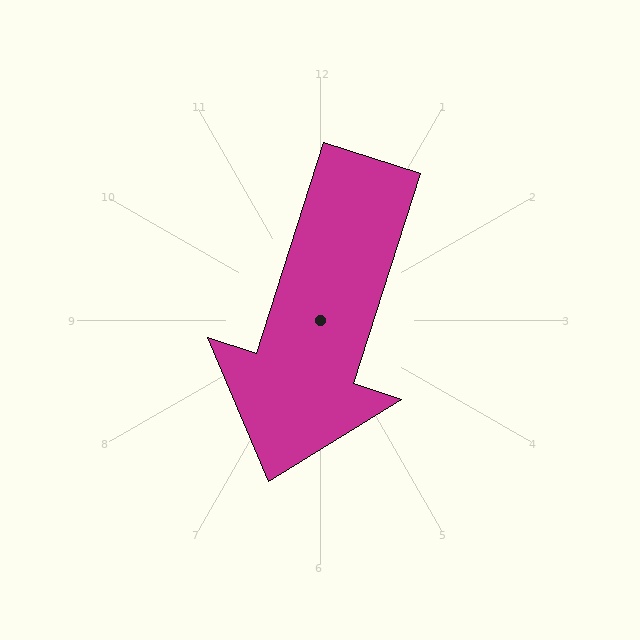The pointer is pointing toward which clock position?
Roughly 7 o'clock.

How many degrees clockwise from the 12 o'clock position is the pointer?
Approximately 198 degrees.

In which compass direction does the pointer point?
South.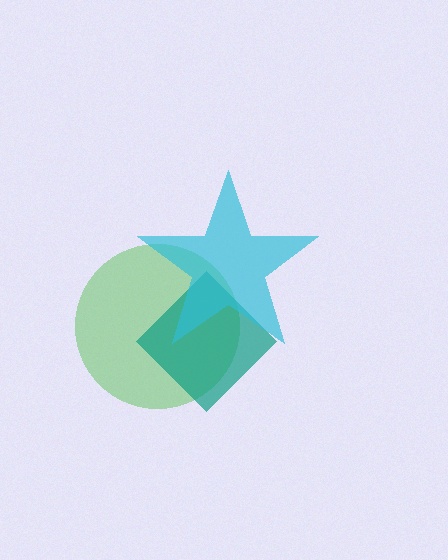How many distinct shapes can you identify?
There are 3 distinct shapes: a green circle, a teal diamond, a cyan star.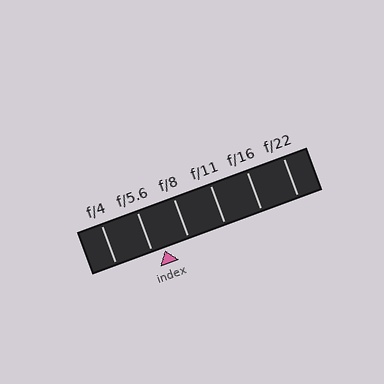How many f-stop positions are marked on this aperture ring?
There are 6 f-stop positions marked.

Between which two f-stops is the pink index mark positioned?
The index mark is between f/5.6 and f/8.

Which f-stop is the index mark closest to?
The index mark is closest to f/5.6.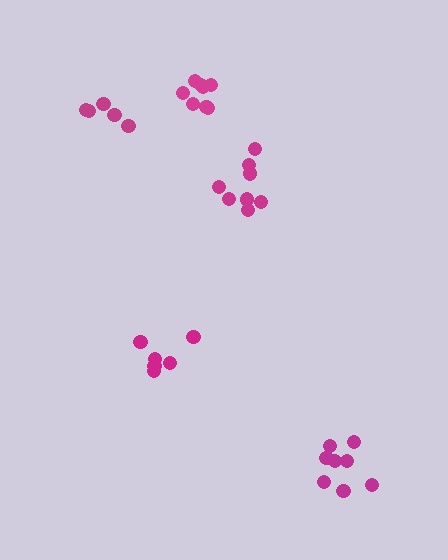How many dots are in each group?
Group 1: 8 dots, Group 2: 6 dots, Group 3: 8 dots, Group 4: 5 dots, Group 5: 8 dots (35 total).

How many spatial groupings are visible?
There are 5 spatial groupings.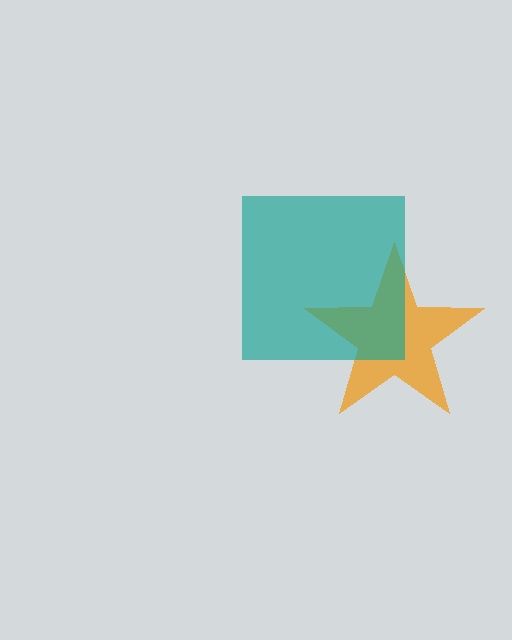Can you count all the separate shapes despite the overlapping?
Yes, there are 2 separate shapes.